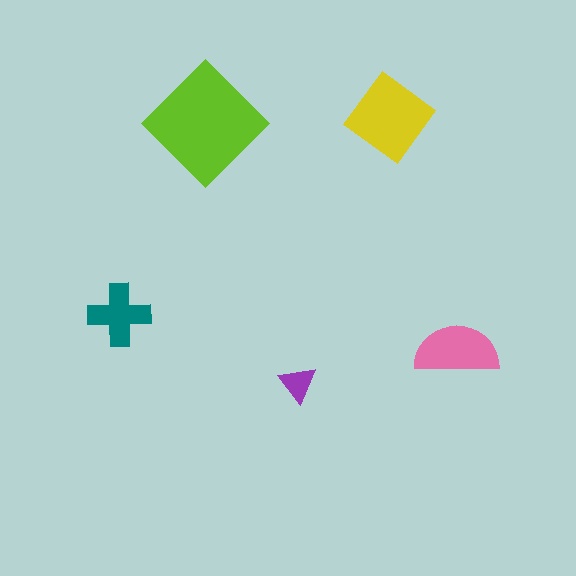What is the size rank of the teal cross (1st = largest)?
4th.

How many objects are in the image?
There are 5 objects in the image.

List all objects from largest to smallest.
The lime diamond, the yellow diamond, the pink semicircle, the teal cross, the purple triangle.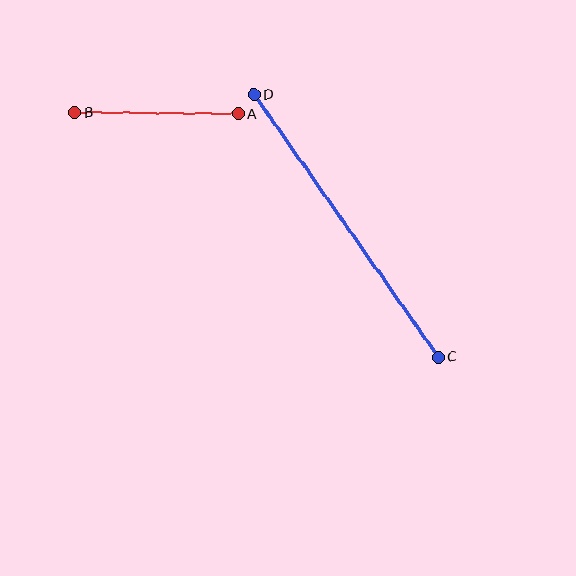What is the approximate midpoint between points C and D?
The midpoint is at approximately (346, 226) pixels.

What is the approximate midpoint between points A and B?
The midpoint is at approximately (157, 113) pixels.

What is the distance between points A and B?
The distance is approximately 163 pixels.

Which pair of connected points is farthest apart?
Points C and D are farthest apart.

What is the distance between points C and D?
The distance is approximately 321 pixels.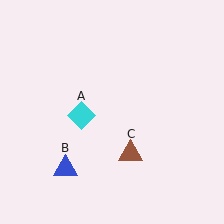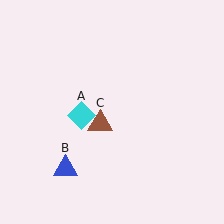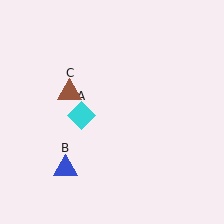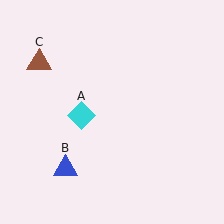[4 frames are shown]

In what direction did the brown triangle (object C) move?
The brown triangle (object C) moved up and to the left.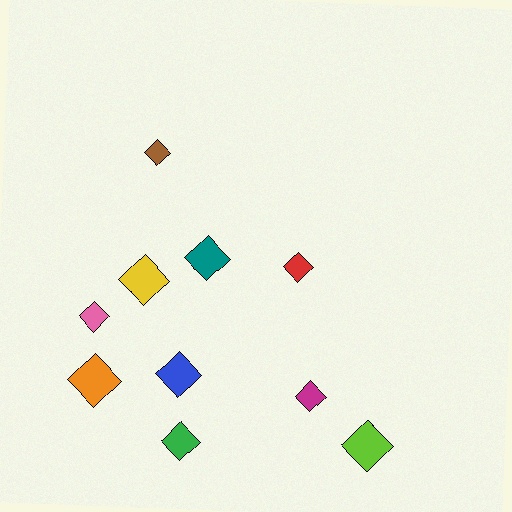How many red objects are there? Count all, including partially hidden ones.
There is 1 red object.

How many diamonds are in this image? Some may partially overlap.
There are 10 diamonds.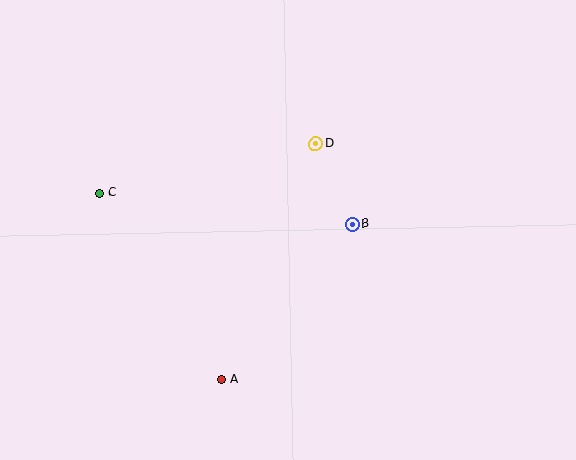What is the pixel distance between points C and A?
The distance between C and A is 223 pixels.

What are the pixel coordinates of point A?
Point A is at (221, 379).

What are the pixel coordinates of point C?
Point C is at (100, 193).